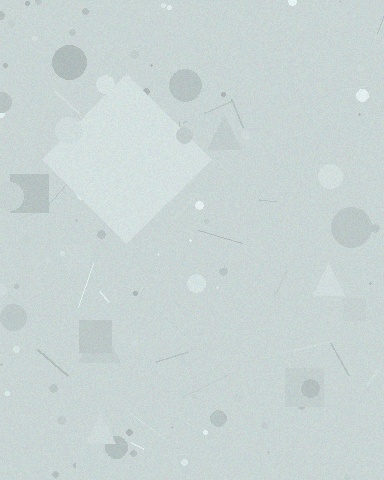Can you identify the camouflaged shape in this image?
The camouflaged shape is a diamond.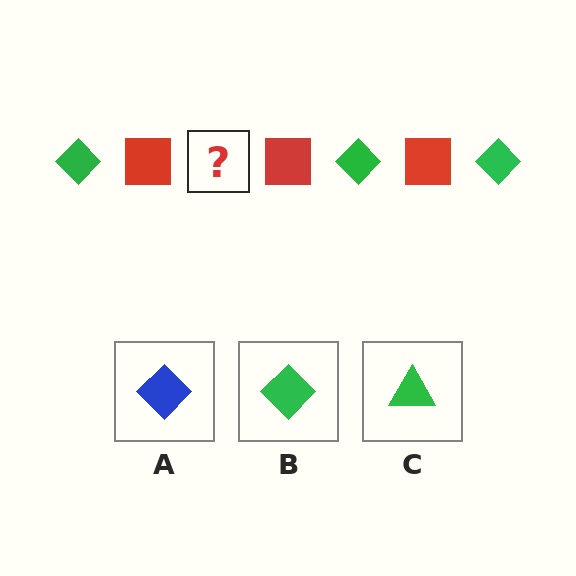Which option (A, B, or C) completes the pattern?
B.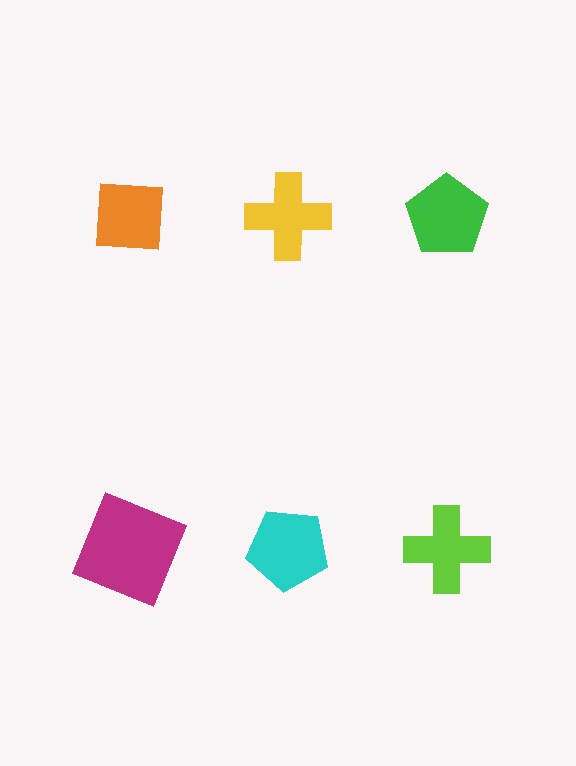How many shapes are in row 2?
3 shapes.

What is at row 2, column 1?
A magenta square.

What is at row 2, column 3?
A lime cross.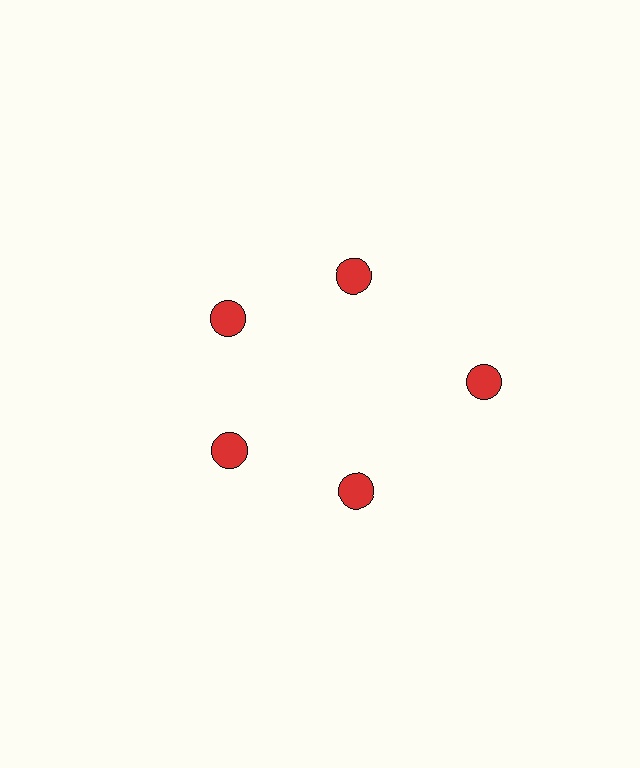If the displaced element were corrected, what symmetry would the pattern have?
It would have 5-fold rotational symmetry — the pattern would map onto itself every 72 degrees.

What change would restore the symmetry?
The symmetry would be restored by moving it inward, back onto the ring so that all 5 circles sit at equal angles and equal distance from the center.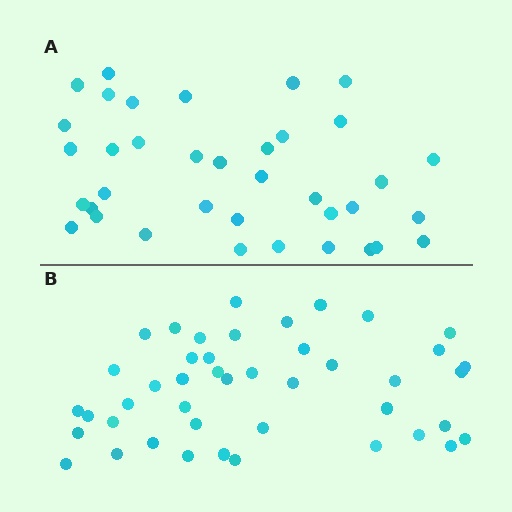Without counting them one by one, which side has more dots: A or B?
Region B (the bottom region) has more dots.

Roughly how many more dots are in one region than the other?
Region B has roughly 8 or so more dots than region A.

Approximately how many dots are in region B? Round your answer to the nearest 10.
About 40 dots. (The exact count is 44, which rounds to 40.)